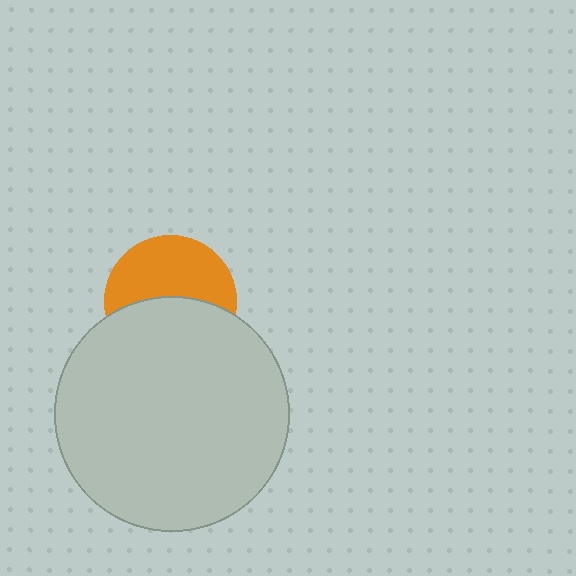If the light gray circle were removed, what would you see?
You would see the complete orange circle.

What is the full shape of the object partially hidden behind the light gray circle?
The partially hidden object is an orange circle.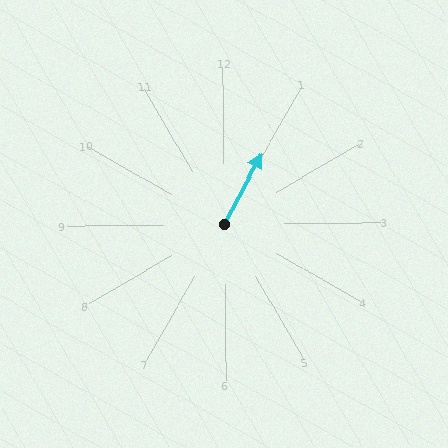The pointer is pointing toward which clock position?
Roughly 1 o'clock.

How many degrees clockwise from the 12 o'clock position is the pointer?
Approximately 28 degrees.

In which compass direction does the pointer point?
Northeast.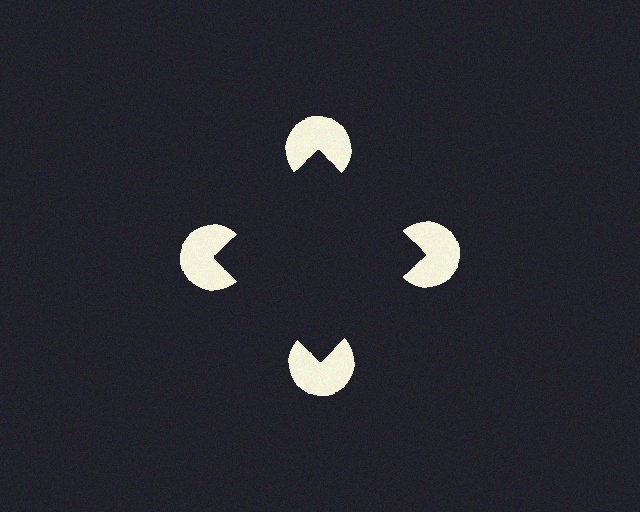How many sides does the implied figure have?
4 sides.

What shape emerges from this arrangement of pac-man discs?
An illusory square — its edges are inferred from the aligned wedge cuts in the pac-man discs, not physically drawn.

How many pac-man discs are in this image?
There are 4 — one at each vertex of the illusory square.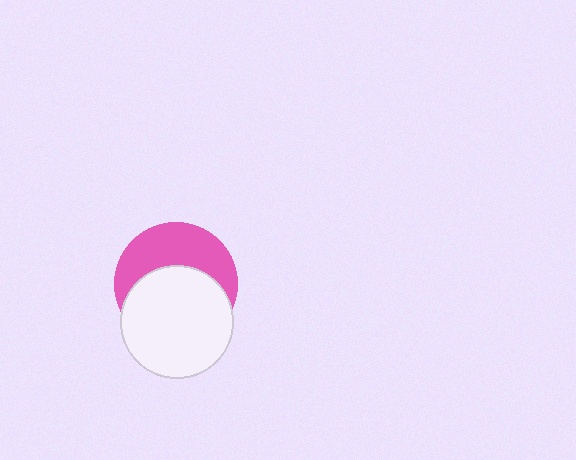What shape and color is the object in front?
The object in front is a white circle.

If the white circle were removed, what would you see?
You would see the complete pink circle.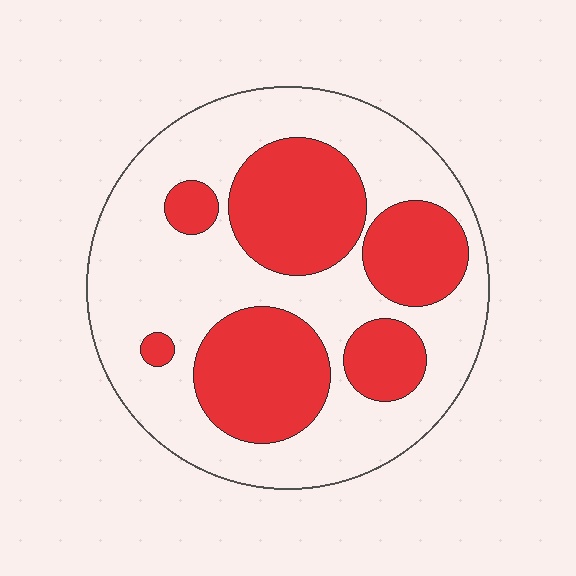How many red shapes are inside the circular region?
6.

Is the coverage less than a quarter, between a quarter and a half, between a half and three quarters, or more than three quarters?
Between a quarter and a half.